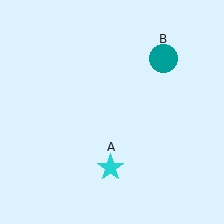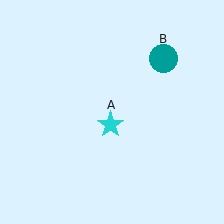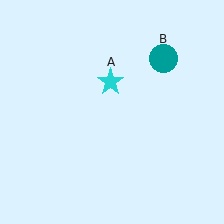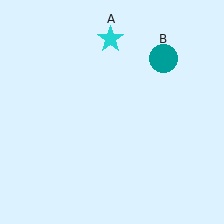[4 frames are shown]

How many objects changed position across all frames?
1 object changed position: cyan star (object A).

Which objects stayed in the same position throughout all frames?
Teal circle (object B) remained stationary.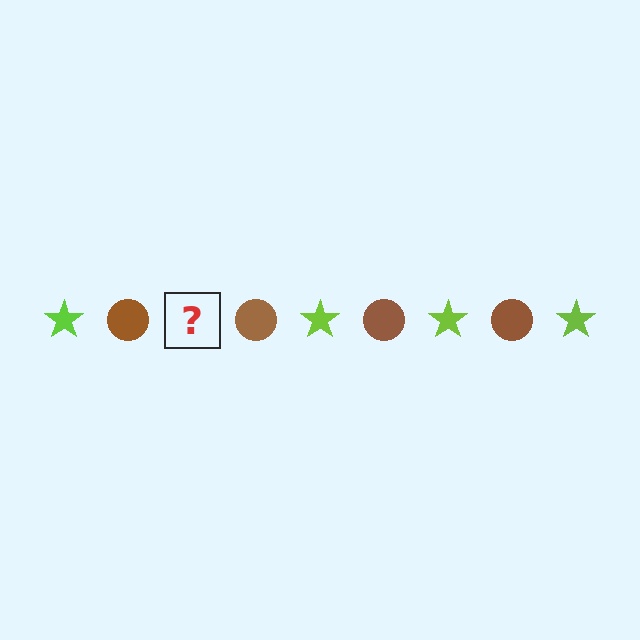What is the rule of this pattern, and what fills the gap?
The rule is that the pattern alternates between lime star and brown circle. The gap should be filled with a lime star.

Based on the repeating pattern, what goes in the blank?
The blank should be a lime star.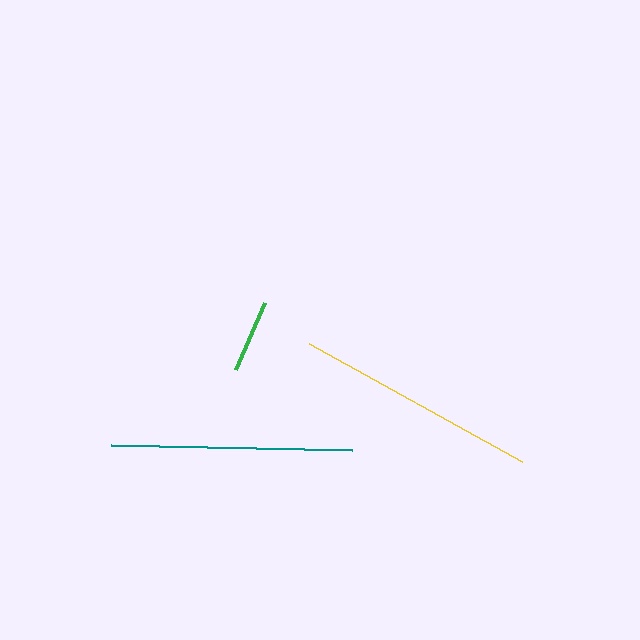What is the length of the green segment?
The green segment is approximately 73 pixels long.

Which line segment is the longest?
The yellow line is the longest at approximately 243 pixels.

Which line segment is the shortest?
The green line is the shortest at approximately 73 pixels.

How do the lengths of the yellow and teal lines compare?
The yellow and teal lines are approximately the same length.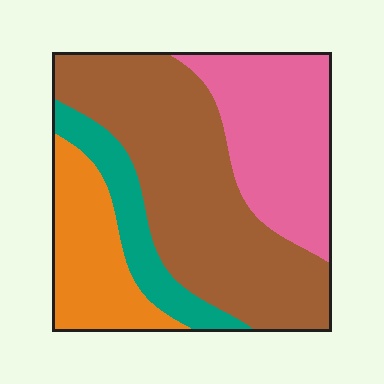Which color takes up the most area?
Brown, at roughly 45%.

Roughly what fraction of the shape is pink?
Pink covers about 25% of the shape.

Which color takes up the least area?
Teal, at roughly 10%.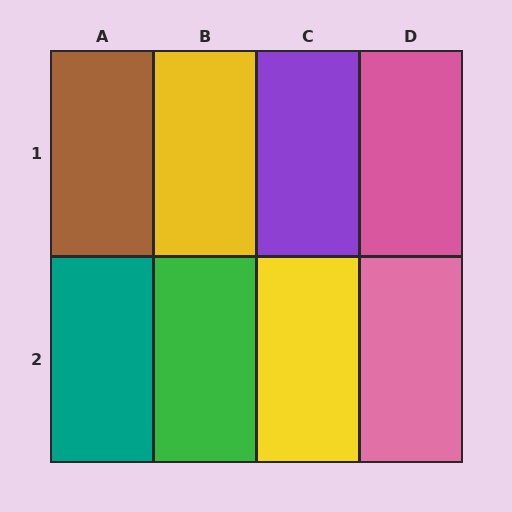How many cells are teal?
1 cell is teal.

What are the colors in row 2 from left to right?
Teal, green, yellow, pink.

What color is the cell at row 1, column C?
Purple.